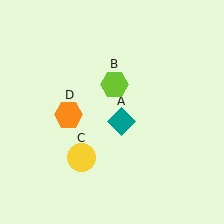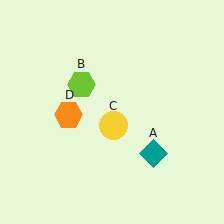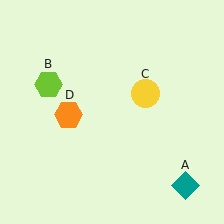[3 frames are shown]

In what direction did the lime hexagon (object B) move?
The lime hexagon (object B) moved left.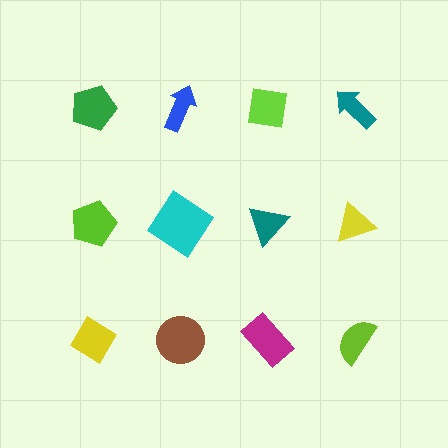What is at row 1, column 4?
A teal arrow.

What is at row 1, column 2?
A blue arrow.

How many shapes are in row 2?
4 shapes.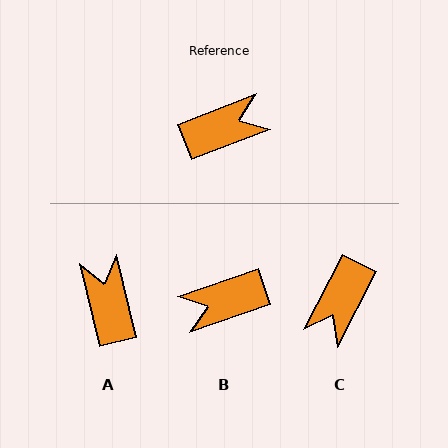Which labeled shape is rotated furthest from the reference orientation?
B, about 178 degrees away.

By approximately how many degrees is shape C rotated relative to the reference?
Approximately 139 degrees clockwise.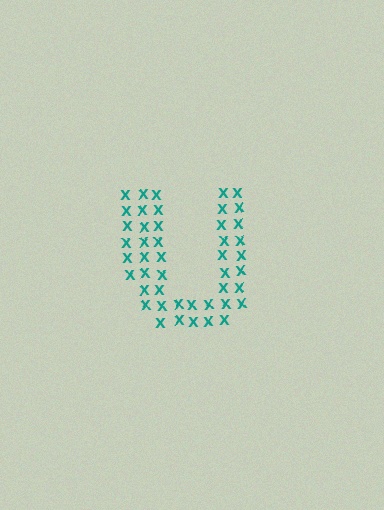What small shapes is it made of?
It is made of small letter X's.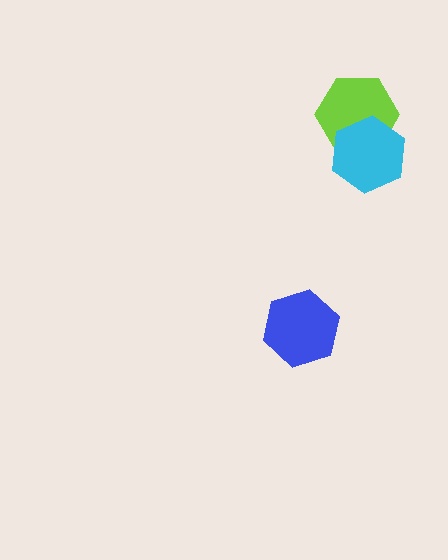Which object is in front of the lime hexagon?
The cyan hexagon is in front of the lime hexagon.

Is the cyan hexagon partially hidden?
No, no other shape covers it.